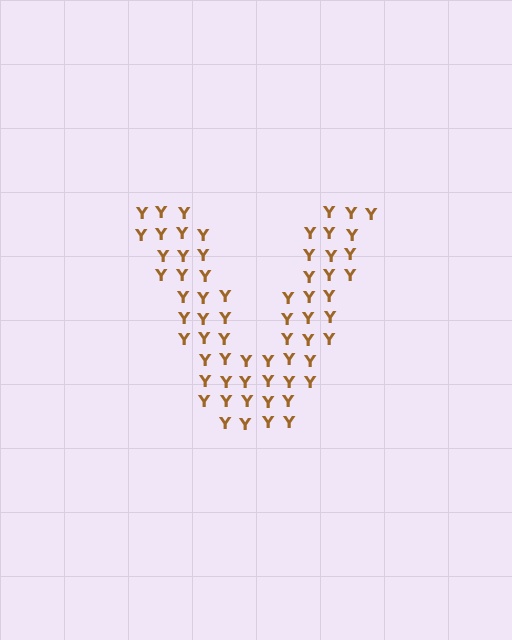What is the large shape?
The large shape is the letter V.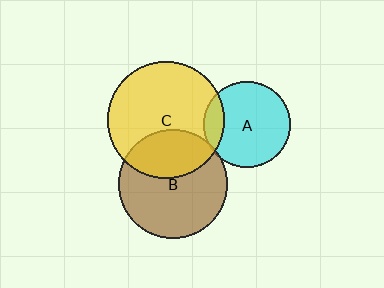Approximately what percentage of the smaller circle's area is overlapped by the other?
Approximately 5%.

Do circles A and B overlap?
Yes.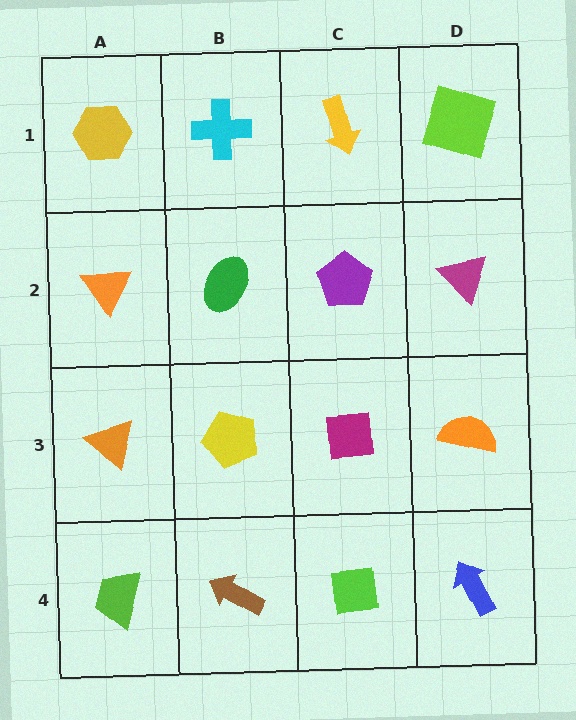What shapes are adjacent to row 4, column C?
A magenta square (row 3, column C), a brown arrow (row 4, column B), a blue arrow (row 4, column D).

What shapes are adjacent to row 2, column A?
A yellow hexagon (row 1, column A), an orange triangle (row 3, column A), a green ellipse (row 2, column B).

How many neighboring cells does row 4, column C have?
3.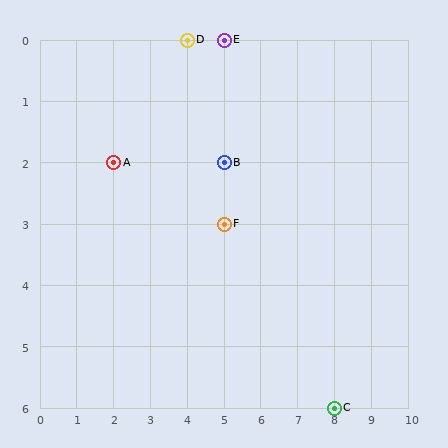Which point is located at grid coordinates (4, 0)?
Point D is at (4, 0).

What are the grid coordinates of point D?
Point D is at grid coordinates (4, 0).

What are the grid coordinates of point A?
Point A is at grid coordinates (2, 2).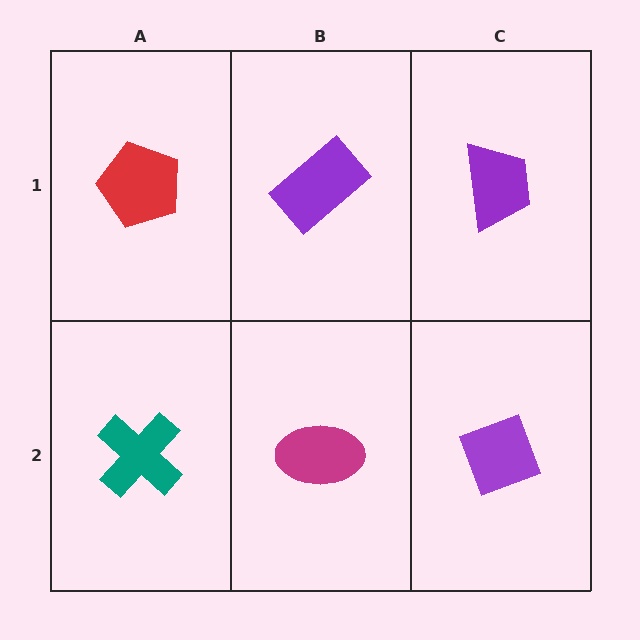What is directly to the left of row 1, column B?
A red pentagon.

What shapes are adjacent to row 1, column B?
A magenta ellipse (row 2, column B), a red pentagon (row 1, column A), a purple trapezoid (row 1, column C).